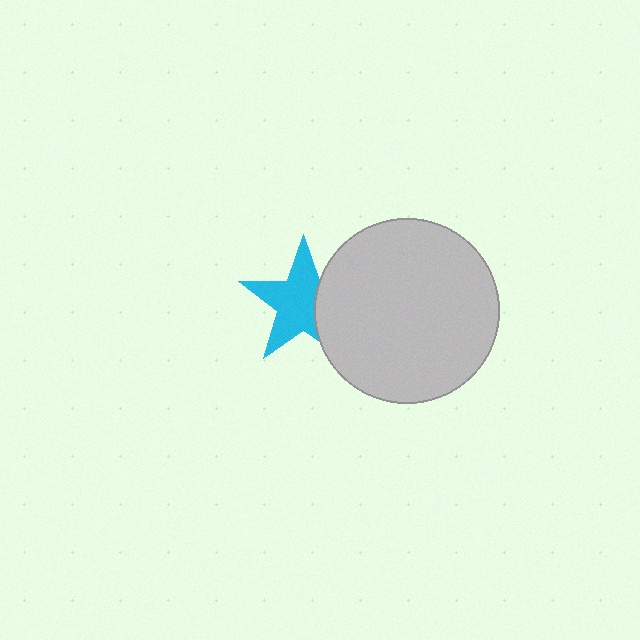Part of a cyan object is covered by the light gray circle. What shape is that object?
It is a star.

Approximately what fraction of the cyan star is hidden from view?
Roughly 31% of the cyan star is hidden behind the light gray circle.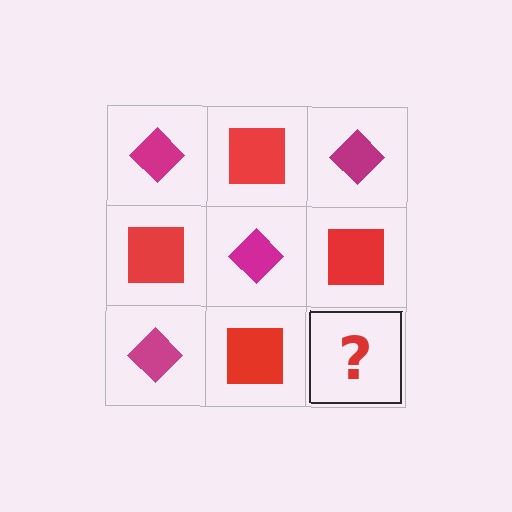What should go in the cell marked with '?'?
The missing cell should contain a magenta diamond.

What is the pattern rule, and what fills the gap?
The rule is that it alternates magenta diamond and red square in a checkerboard pattern. The gap should be filled with a magenta diamond.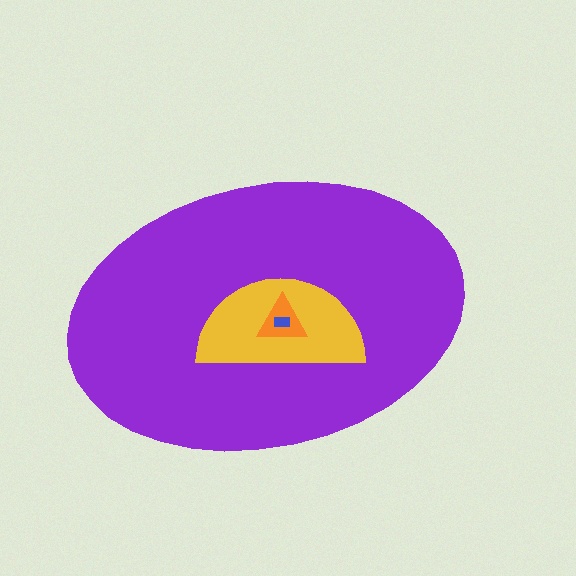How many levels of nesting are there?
4.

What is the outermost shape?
The purple ellipse.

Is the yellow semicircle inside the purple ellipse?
Yes.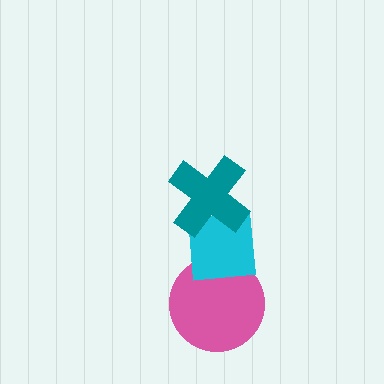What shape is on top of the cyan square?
The teal cross is on top of the cyan square.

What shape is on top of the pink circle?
The cyan square is on top of the pink circle.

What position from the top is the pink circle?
The pink circle is 3rd from the top.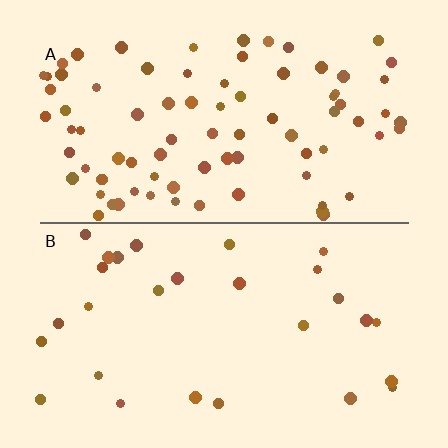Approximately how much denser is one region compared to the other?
Approximately 2.9× — region A over region B.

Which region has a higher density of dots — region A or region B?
A (the top).